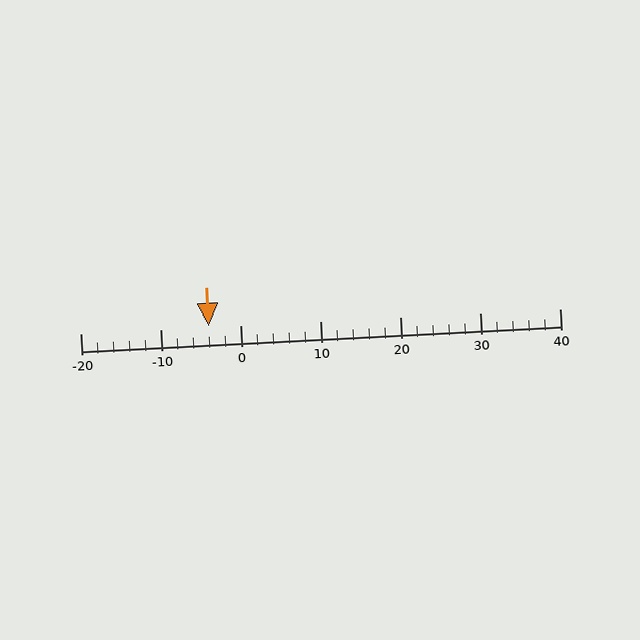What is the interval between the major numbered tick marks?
The major tick marks are spaced 10 units apart.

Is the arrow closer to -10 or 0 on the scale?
The arrow is closer to 0.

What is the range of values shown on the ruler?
The ruler shows values from -20 to 40.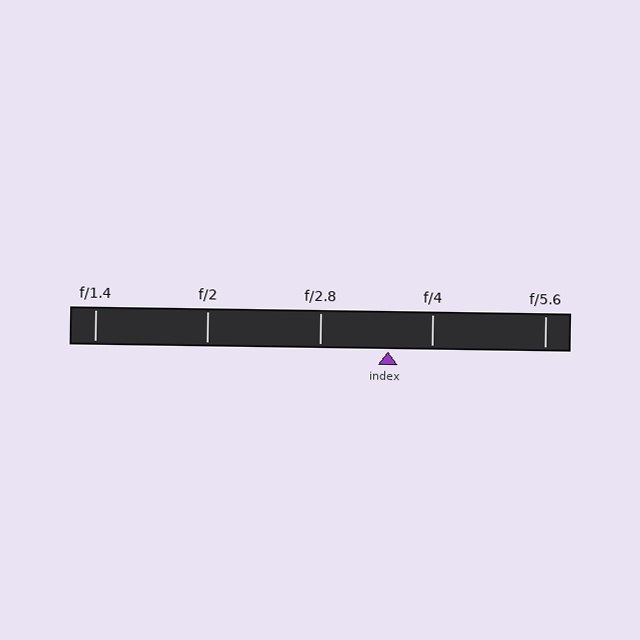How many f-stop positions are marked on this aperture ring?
There are 5 f-stop positions marked.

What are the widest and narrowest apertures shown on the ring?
The widest aperture shown is f/1.4 and the narrowest is f/5.6.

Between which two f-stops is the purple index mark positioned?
The index mark is between f/2.8 and f/4.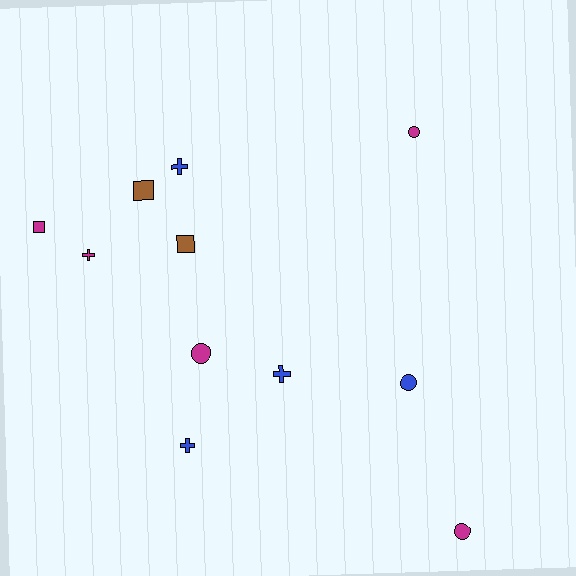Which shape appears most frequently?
Cross, with 4 objects.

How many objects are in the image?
There are 11 objects.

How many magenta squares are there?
There is 1 magenta square.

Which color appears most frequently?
Magenta, with 5 objects.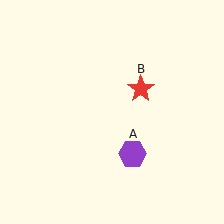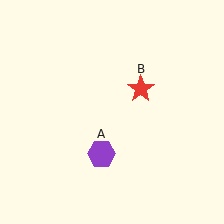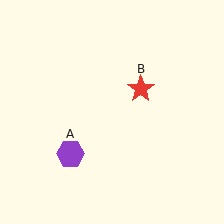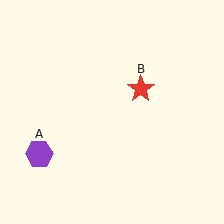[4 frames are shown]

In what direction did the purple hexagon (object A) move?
The purple hexagon (object A) moved left.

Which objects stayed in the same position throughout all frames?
Red star (object B) remained stationary.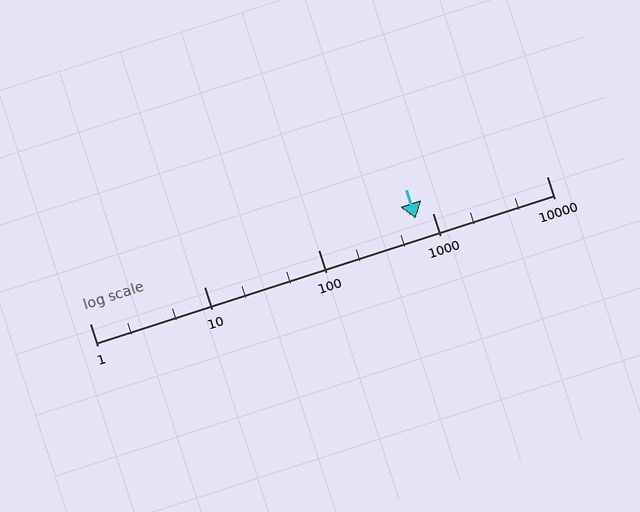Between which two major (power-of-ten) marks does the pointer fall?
The pointer is between 100 and 1000.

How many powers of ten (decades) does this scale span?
The scale spans 4 decades, from 1 to 10000.